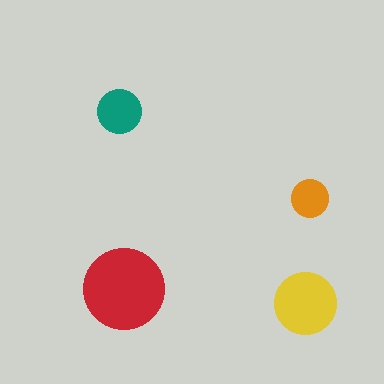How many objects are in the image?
There are 4 objects in the image.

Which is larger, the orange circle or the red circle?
The red one.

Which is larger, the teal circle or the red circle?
The red one.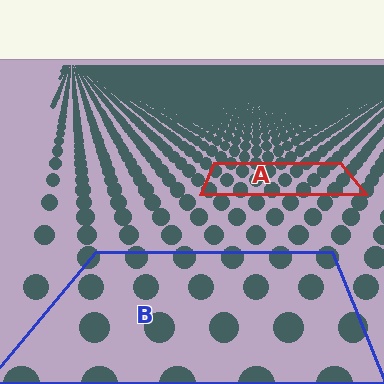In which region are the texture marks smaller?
The texture marks are smaller in region A, because it is farther away.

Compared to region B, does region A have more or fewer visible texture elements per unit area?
Region A has more texture elements per unit area — they are packed more densely because it is farther away.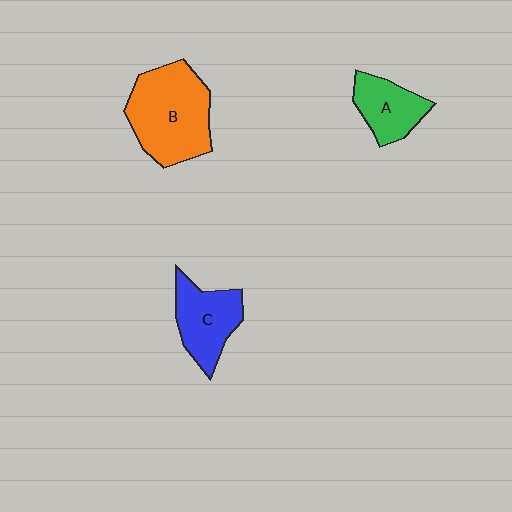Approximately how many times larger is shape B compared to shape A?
Approximately 1.9 times.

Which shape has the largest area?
Shape B (orange).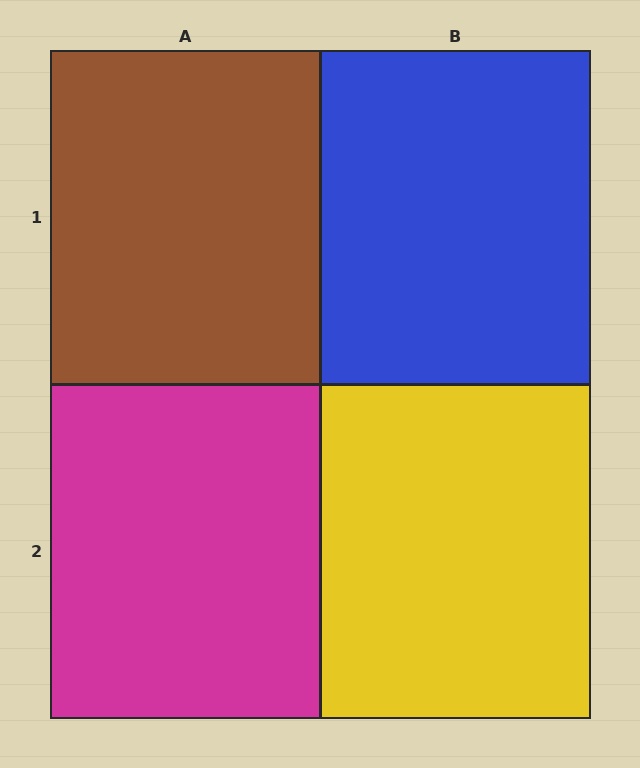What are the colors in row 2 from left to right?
Magenta, yellow.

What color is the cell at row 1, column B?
Blue.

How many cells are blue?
1 cell is blue.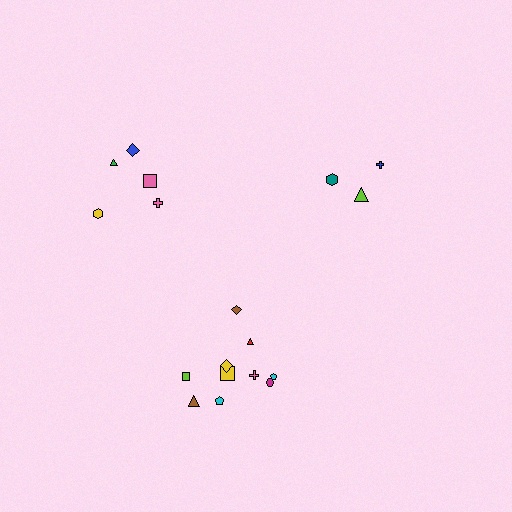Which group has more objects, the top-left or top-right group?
The top-left group.